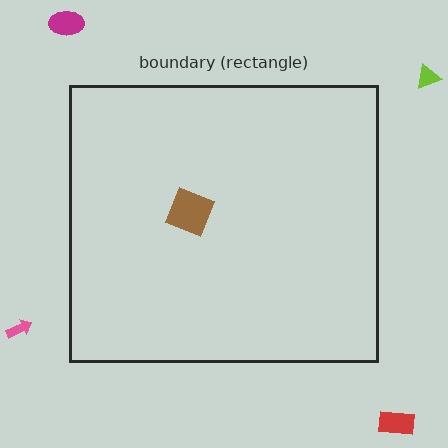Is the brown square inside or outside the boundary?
Inside.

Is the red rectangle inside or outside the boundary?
Outside.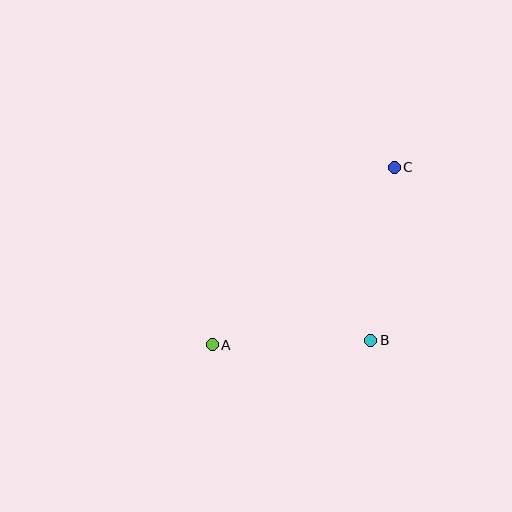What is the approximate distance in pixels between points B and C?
The distance between B and C is approximately 175 pixels.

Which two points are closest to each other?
Points A and B are closest to each other.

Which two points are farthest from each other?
Points A and C are farthest from each other.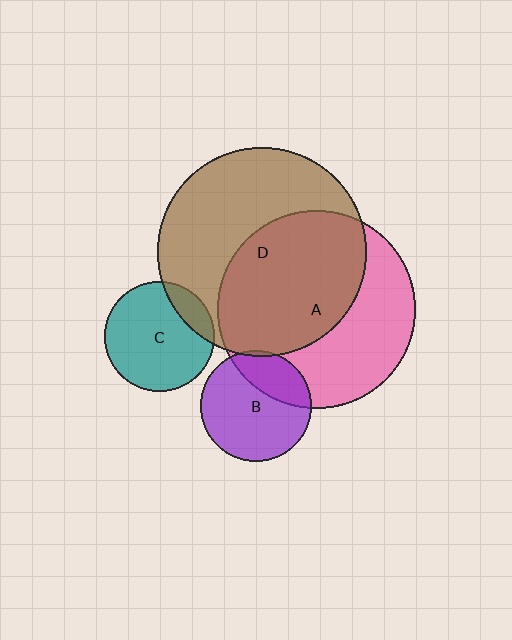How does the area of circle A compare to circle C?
Approximately 3.2 times.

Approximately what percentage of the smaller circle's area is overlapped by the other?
Approximately 30%.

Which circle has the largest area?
Circle D (brown).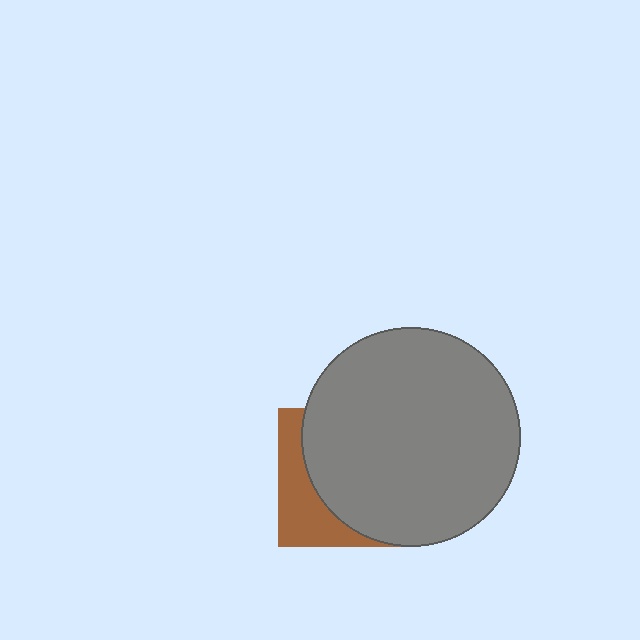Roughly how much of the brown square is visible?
A small part of it is visible (roughly 31%).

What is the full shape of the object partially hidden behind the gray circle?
The partially hidden object is a brown square.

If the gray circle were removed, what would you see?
You would see the complete brown square.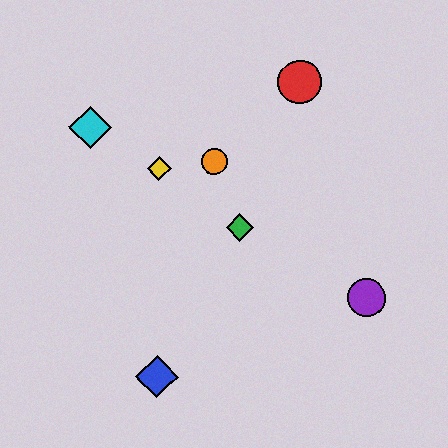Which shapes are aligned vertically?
The blue diamond, the yellow diamond are aligned vertically.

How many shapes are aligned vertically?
2 shapes (the blue diamond, the yellow diamond) are aligned vertically.